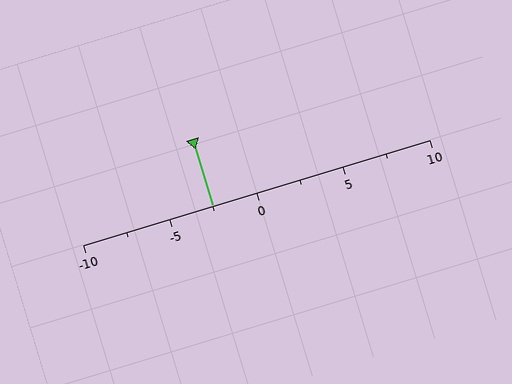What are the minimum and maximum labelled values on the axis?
The axis runs from -10 to 10.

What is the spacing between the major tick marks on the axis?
The major ticks are spaced 5 apart.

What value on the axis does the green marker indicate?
The marker indicates approximately -2.5.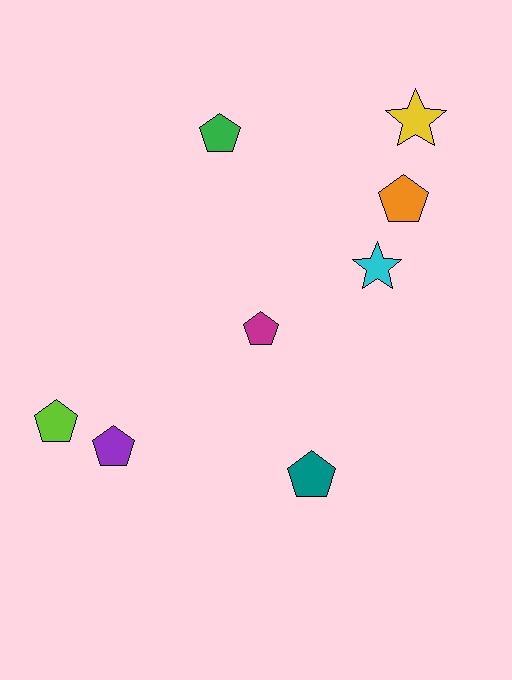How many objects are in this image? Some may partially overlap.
There are 8 objects.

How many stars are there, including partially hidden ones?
There are 2 stars.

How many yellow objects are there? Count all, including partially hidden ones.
There is 1 yellow object.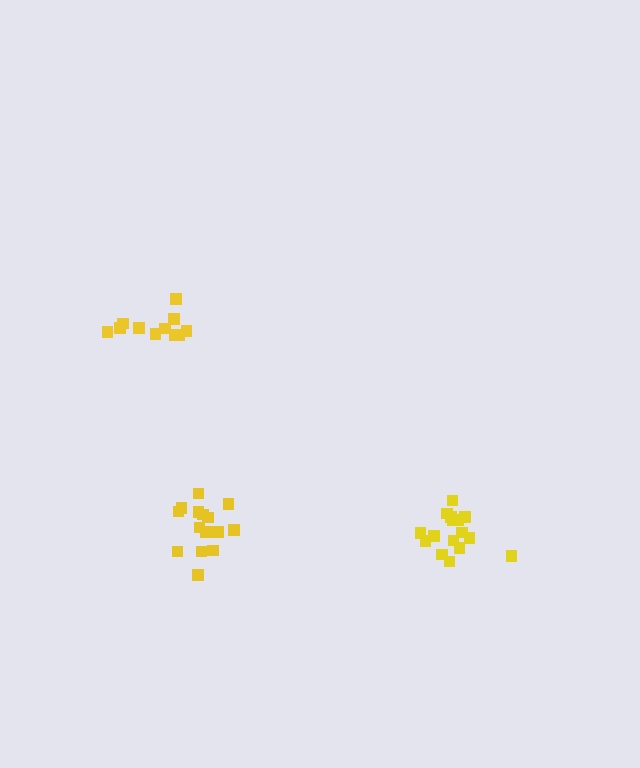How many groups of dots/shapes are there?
There are 3 groups.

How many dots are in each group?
Group 1: 16 dots, Group 2: 11 dots, Group 3: 15 dots (42 total).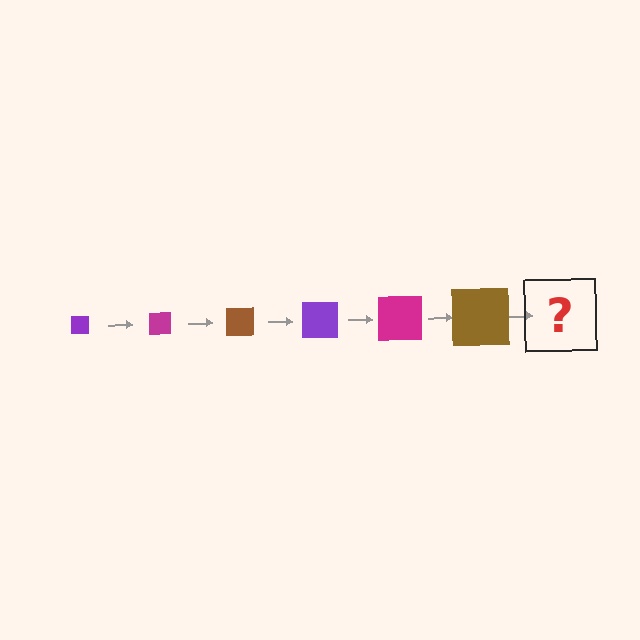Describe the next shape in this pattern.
It should be a purple square, larger than the previous one.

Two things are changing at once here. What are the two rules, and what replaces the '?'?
The two rules are that the square grows larger each step and the color cycles through purple, magenta, and brown. The '?' should be a purple square, larger than the previous one.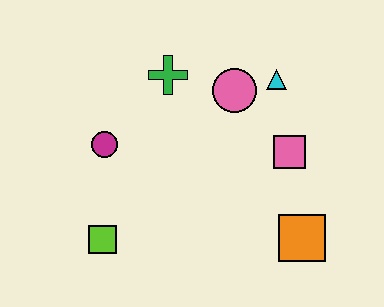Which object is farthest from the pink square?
The lime square is farthest from the pink square.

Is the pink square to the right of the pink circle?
Yes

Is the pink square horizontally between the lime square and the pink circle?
No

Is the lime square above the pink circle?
No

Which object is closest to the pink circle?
The cyan triangle is closest to the pink circle.